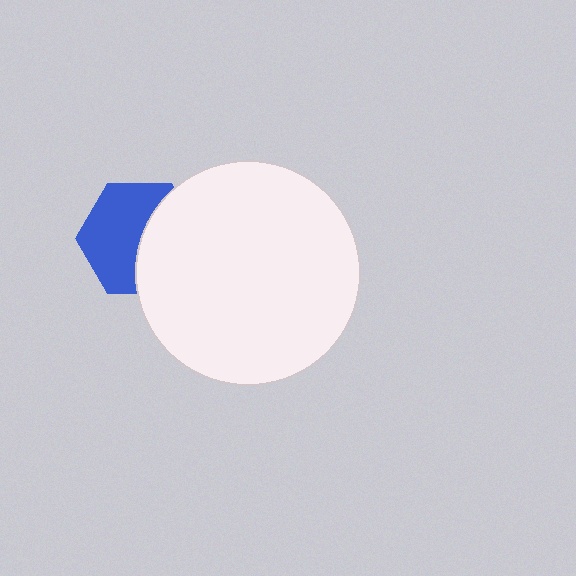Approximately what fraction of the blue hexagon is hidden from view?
Roughly 43% of the blue hexagon is hidden behind the white circle.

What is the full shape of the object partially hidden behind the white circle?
The partially hidden object is a blue hexagon.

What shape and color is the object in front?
The object in front is a white circle.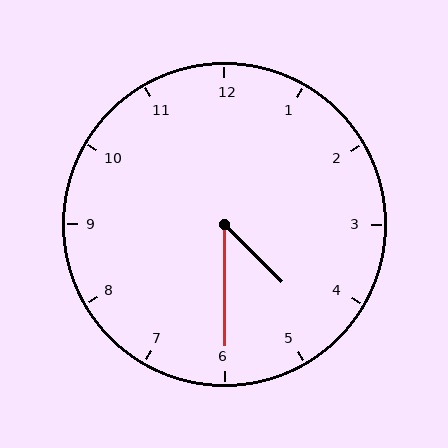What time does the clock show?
4:30.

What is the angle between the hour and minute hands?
Approximately 45 degrees.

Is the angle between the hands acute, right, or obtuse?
It is acute.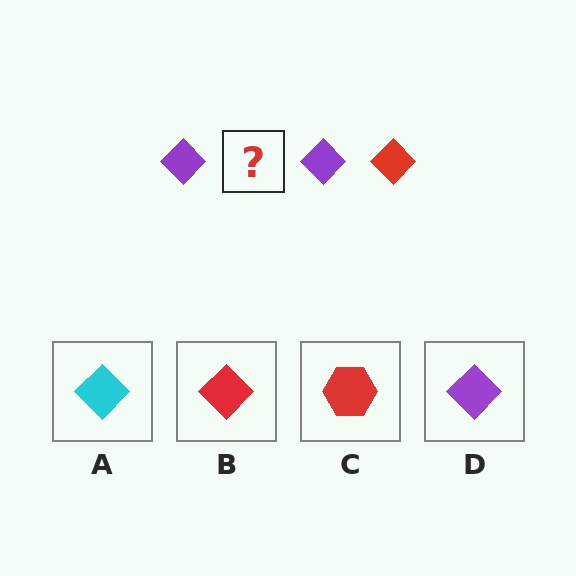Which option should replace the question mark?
Option B.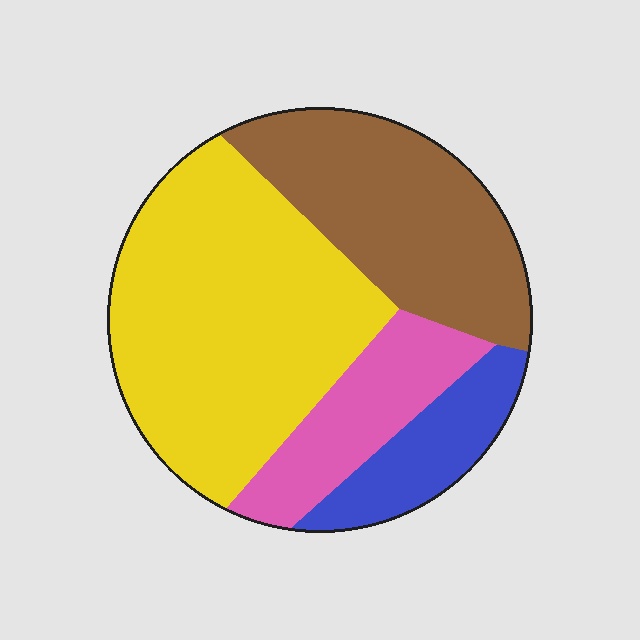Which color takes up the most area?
Yellow, at roughly 45%.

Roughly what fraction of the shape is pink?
Pink covers 15% of the shape.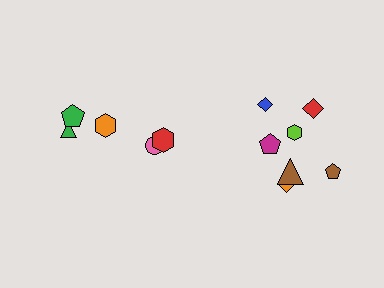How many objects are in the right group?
There are 7 objects.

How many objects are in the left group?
There are 5 objects.